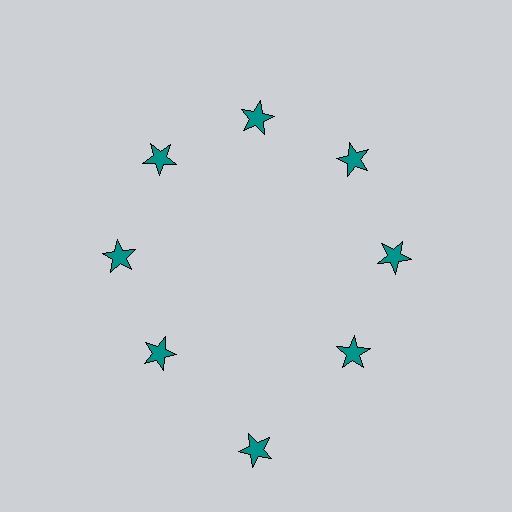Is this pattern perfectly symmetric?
No. The 8 teal stars are arranged in a ring, but one element near the 6 o'clock position is pushed outward from the center, breaking the 8-fold rotational symmetry.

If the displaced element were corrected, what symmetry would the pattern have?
It would have 8-fold rotational symmetry — the pattern would map onto itself every 45 degrees.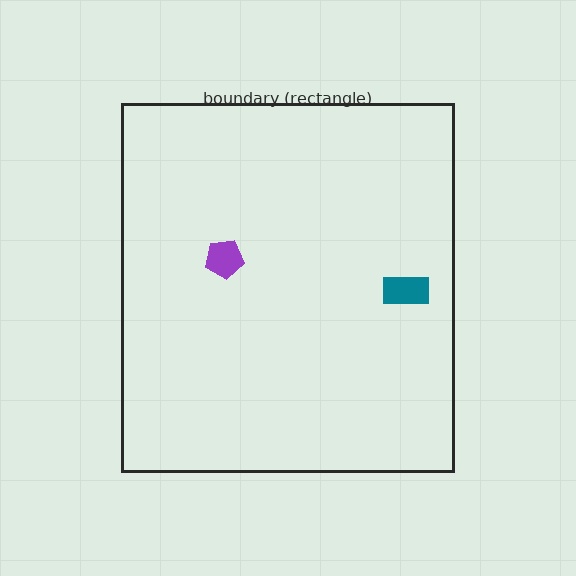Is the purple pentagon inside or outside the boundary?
Inside.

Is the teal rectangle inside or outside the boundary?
Inside.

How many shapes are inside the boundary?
2 inside, 0 outside.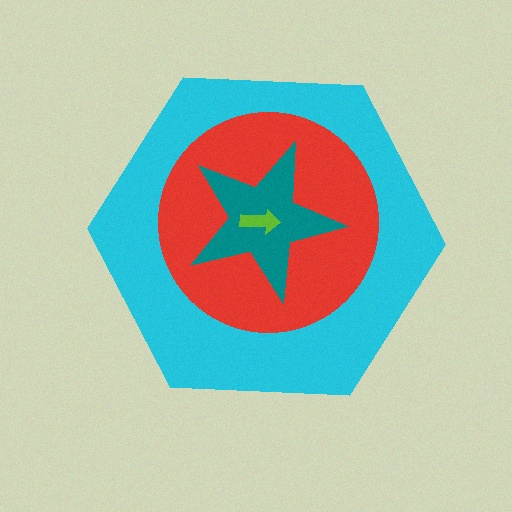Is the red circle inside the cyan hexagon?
Yes.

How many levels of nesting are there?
4.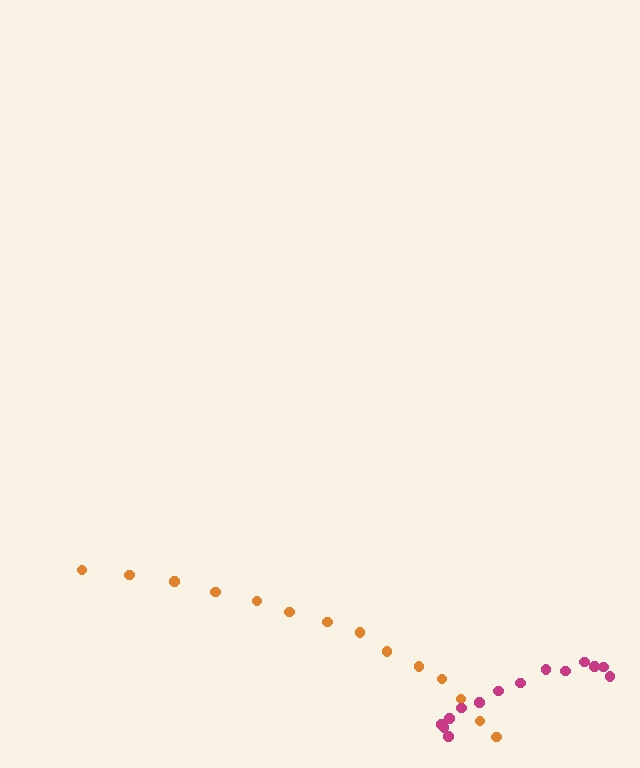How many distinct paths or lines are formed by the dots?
There are 2 distinct paths.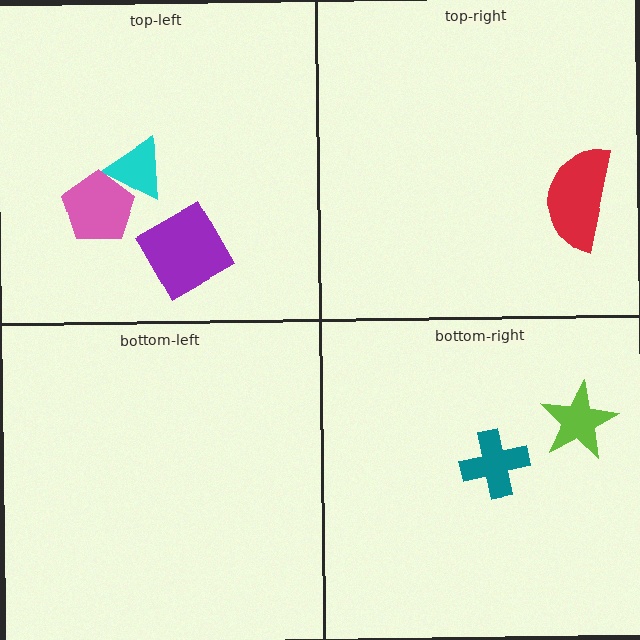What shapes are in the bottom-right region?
The lime star, the teal cross.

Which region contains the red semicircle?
The top-right region.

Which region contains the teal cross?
The bottom-right region.